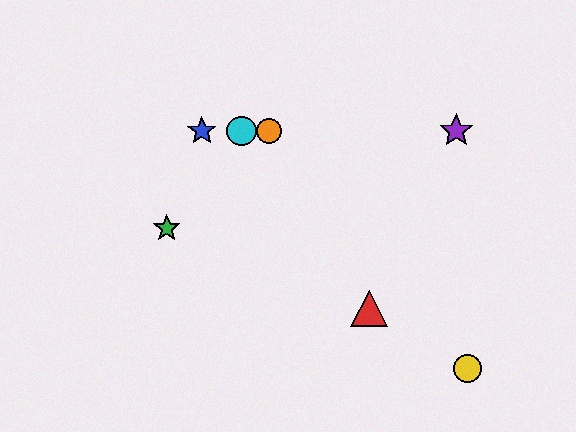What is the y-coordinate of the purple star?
The purple star is at y≈131.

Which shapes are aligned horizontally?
The blue star, the purple star, the orange circle, the cyan circle are aligned horizontally.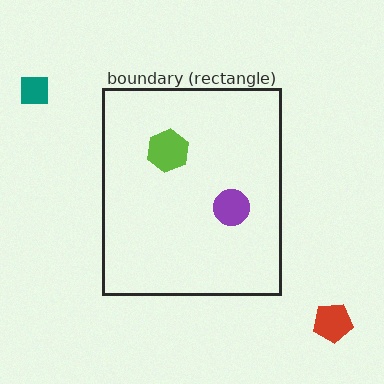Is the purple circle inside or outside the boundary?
Inside.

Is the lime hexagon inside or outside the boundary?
Inside.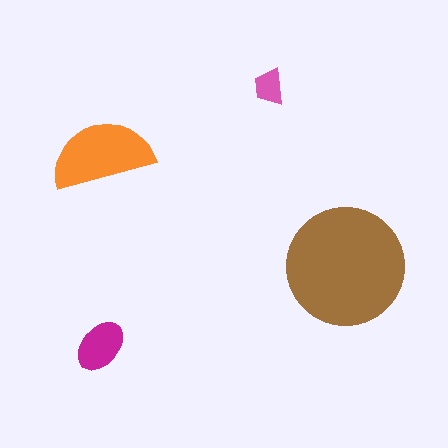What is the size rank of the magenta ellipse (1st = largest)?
3rd.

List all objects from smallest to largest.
The pink trapezoid, the magenta ellipse, the orange semicircle, the brown circle.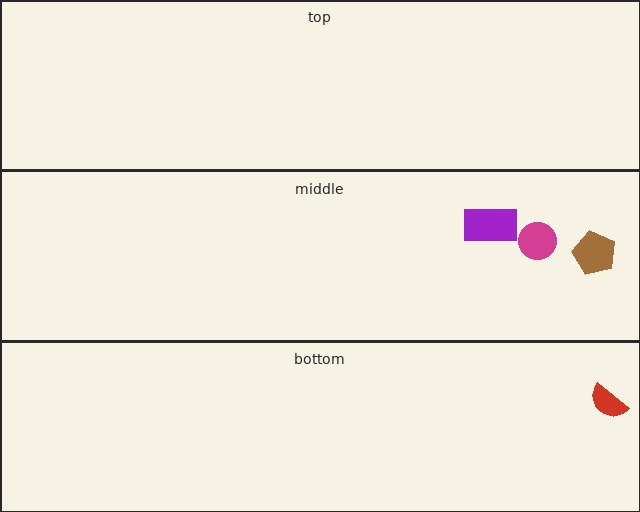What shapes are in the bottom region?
The red semicircle.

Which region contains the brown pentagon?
The middle region.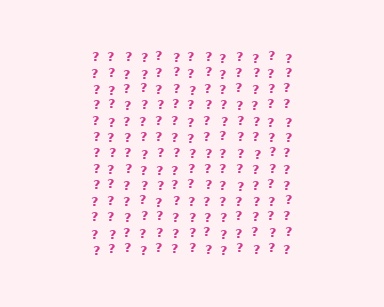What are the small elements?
The small elements are question marks.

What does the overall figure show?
The overall figure shows a square.